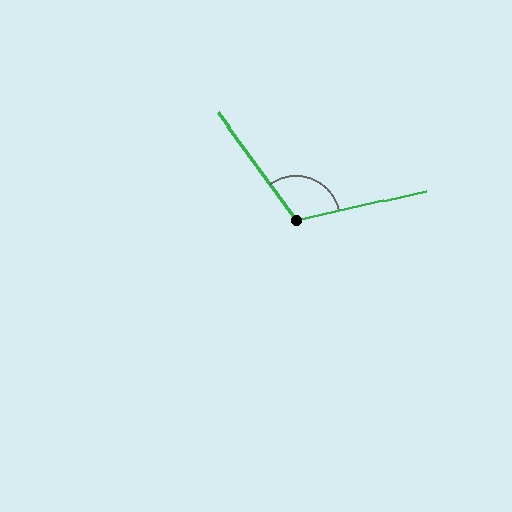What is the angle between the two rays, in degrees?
Approximately 113 degrees.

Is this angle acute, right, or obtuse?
It is obtuse.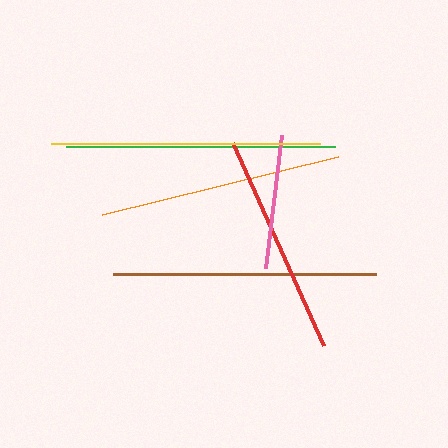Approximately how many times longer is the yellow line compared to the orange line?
The yellow line is approximately 1.1 times the length of the orange line.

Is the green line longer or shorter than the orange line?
The green line is longer than the orange line.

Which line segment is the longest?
The yellow line is the longest at approximately 270 pixels.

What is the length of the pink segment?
The pink segment is approximately 134 pixels long.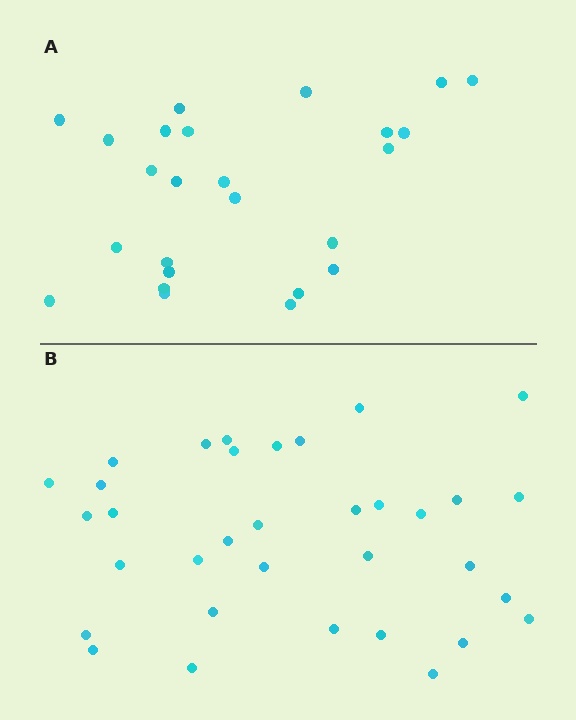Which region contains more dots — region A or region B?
Region B (the bottom region) has more dots.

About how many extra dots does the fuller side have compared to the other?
Region B has roughly 8 or so more dots than region A.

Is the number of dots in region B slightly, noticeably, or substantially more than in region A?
Region B has noticeably more, but not dramatically so. The ratio is roughly 1.4 to 1.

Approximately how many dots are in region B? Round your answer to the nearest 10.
About 30 dots. (The exact count is 34, which rounds to 30.)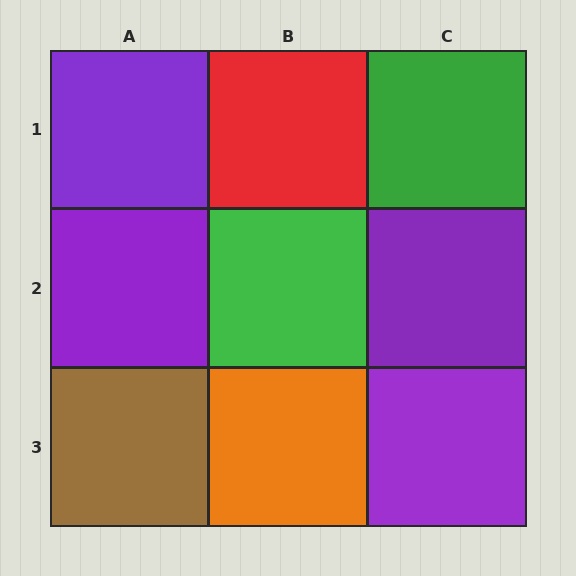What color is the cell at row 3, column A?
Brown.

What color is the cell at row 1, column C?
Green.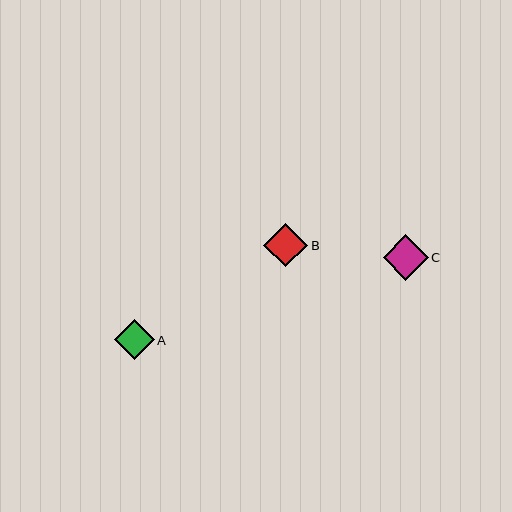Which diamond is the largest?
Diamond C is the largest with a size of approximately 45 pixels.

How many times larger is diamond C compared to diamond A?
Diamond C is approximately 1.1 times the size of diamond A.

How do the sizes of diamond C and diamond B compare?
Diamond C and diamond B are approximately the same size.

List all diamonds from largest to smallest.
From largest to smallest: C, B, A.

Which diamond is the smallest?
Diamond A is the smallest with a size of approximately 40 pixels.